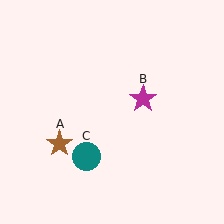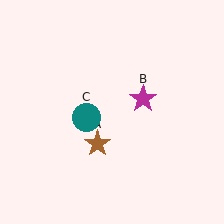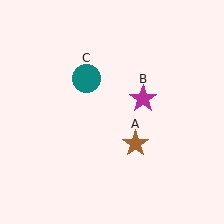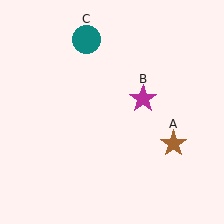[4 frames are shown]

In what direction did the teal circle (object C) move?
The teal circle (object C) moved up.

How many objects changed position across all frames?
2 objects changed position: brown star (object A), teal circle (object C).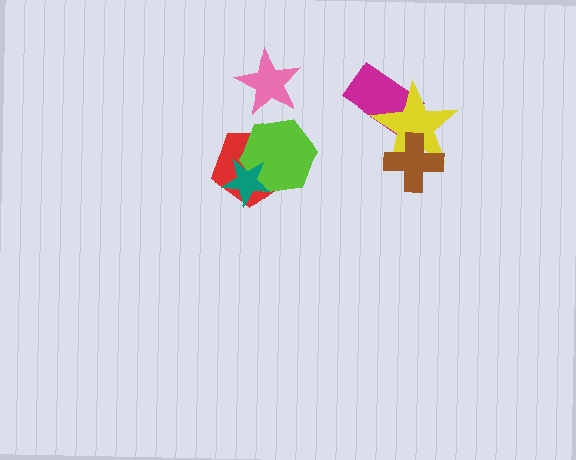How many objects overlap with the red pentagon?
2 objects overlap with the red pentagon.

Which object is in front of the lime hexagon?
The teal star is in front of the lime hexagon.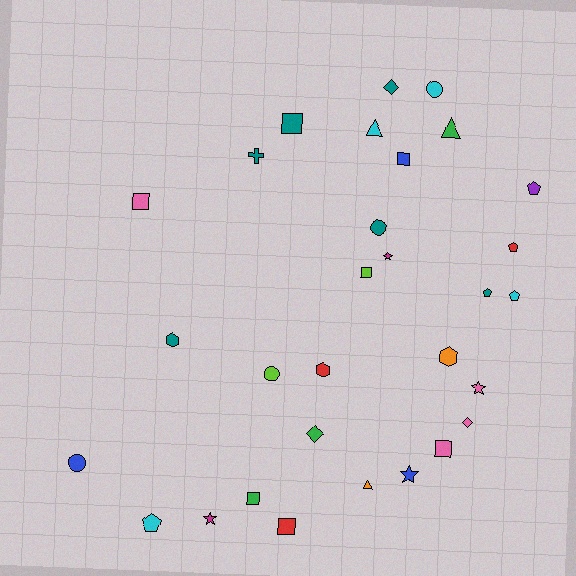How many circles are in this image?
There are 4 circles.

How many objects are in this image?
There are 30 objects.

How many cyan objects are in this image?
There are 4 cyan objects.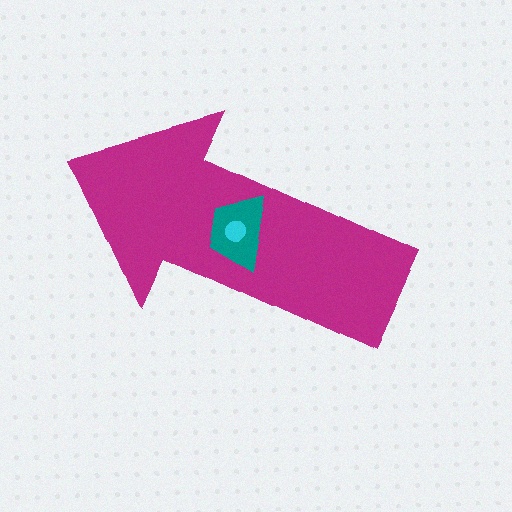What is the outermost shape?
The magenta arrow.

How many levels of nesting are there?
3.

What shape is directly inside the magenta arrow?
The teal trapezoid.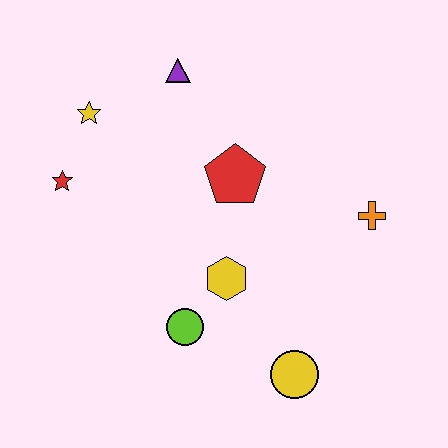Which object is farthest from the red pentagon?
The yellow circle is farthest from the red pentagon.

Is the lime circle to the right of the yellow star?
Yes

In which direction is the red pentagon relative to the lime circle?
The red pentagon is above the lime circle.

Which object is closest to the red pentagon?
The yellow hexagon is closest to the red pentagon.